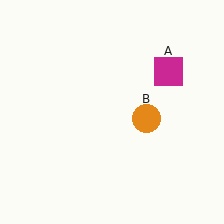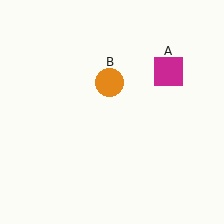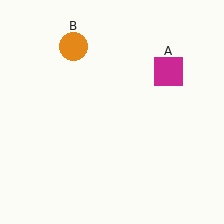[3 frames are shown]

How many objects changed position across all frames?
1 object changed position: orange circle (object B).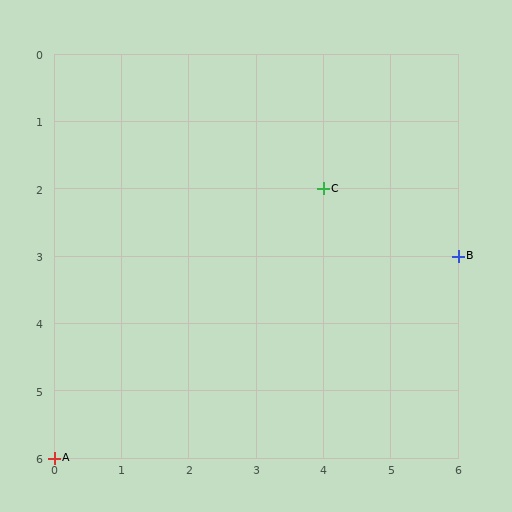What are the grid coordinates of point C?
Point C is at grid coordinates (4, 2).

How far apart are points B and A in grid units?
Points B and A are 6 columns and 3 rows apart (about 6.7 grid units diagonally).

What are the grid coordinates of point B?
Point B is at grid coordinates (6, 3).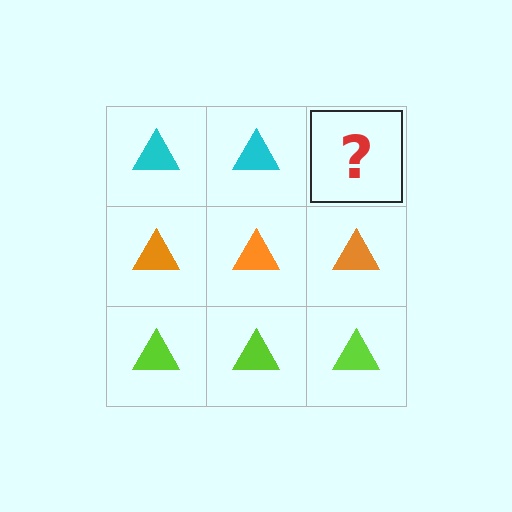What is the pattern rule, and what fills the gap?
The rule is that each row has a consistent color. The gap should be filled with a cyan triangle.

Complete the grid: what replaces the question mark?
The question mark should be replaced with a cyan triangle.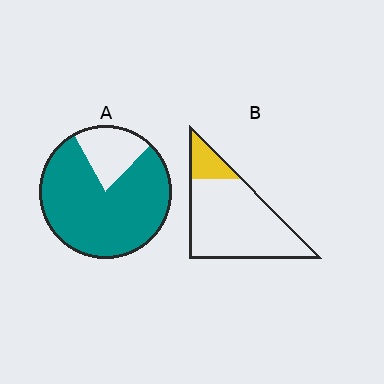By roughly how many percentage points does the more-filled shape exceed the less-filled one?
By roughly 65 percentage points (A over B).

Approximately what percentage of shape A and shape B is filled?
A is approximately 80% and B is approximately 15%.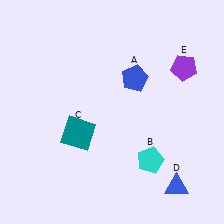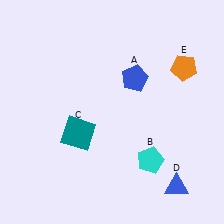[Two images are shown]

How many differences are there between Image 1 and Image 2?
There is 1 difference between the two images.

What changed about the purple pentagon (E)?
In Image 1, E is purple. In Image 2, it changed to orange.